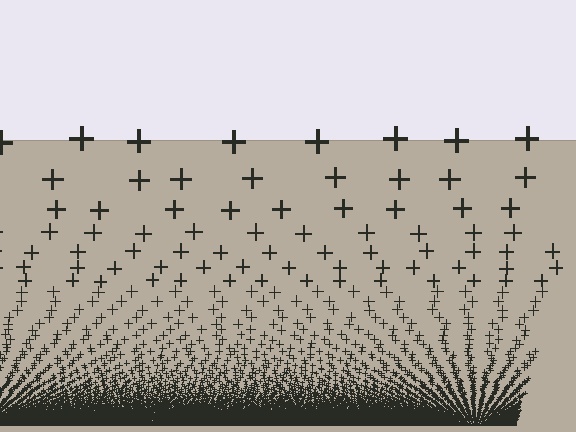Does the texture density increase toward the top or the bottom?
Density increases toward the bottom.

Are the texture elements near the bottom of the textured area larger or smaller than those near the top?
Smaller. The gradient is inverted — elements near the bottom are smaller and denser.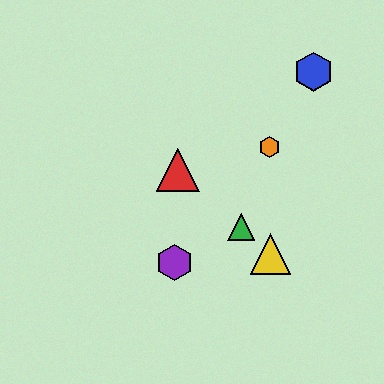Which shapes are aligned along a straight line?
The red triangle, the green triangle, the yellow triangle are aligned along a straight line.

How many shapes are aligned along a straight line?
3 shapes (the red triangle, the green triangle, the yellow triangle) are aligned along a straight line.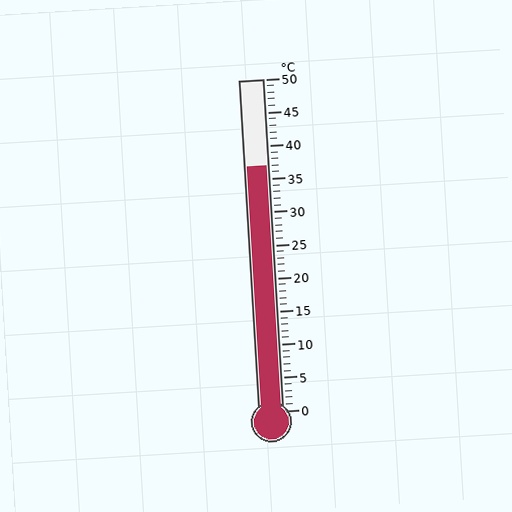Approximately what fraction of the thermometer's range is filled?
The thermometer is filled to approximately 75% of its range.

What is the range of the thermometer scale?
The thermometer scale ranges from 0°C to 50°C.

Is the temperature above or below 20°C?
The temperature is above 20°C.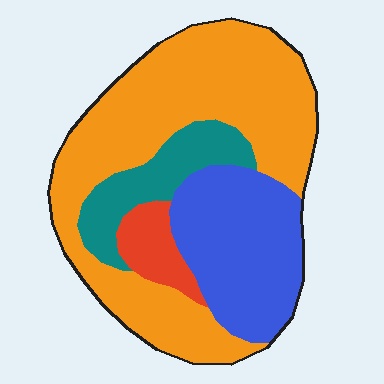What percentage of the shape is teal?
Teal covers 13% of the shape.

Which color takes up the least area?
Red, at roughly 5%.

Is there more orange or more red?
Orange.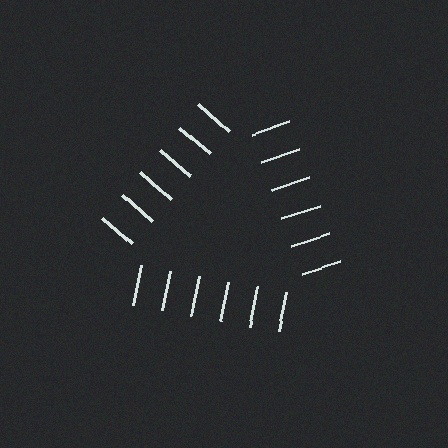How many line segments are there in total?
18 — 6 along each of the 3 edges.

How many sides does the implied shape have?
3 sides — the line-ends trace a triangle.